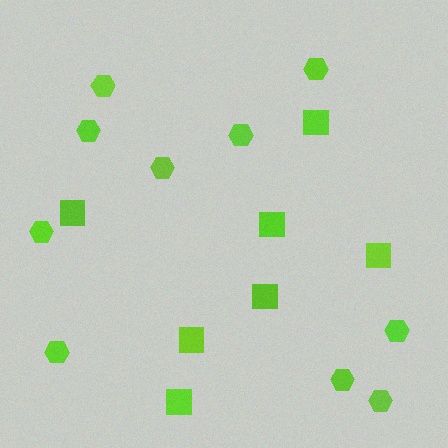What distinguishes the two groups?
There are 2 groups: one group of squares (7) and one group of hexagons (10).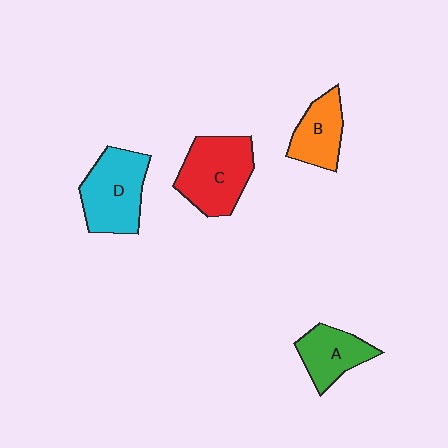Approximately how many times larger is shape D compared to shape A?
Approximately 1.4 times.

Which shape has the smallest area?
Shape B (orange).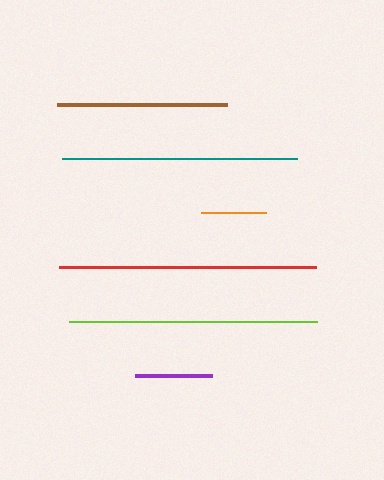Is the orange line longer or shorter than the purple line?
The purple line is longer than the orange line.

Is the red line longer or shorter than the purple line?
The red line is longer than the purple line.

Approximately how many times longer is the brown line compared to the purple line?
The brown line is approximately 2.2 times the length of the purple line.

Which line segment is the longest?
The red line is the longest at approximately 257 pixels.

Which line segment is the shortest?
The orange line is the shortest at approximately 65 pixels.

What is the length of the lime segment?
The lime segment is approximately 248 pixels long.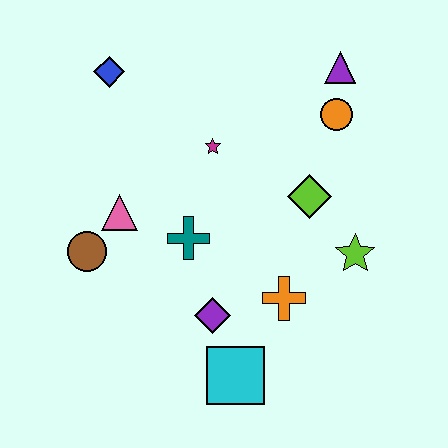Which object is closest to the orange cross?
The purple diamond is closest to the orange cross.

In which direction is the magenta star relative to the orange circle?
The magenta star is to the left of the orange circle.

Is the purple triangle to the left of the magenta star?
No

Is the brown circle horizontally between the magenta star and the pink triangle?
No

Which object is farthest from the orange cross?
The blue diamond is farthest from the orange cross.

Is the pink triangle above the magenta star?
No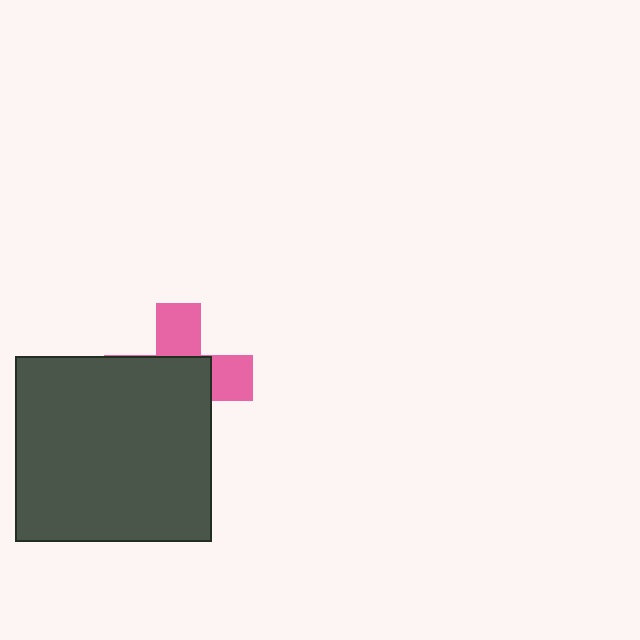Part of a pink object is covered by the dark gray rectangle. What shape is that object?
It is a cross.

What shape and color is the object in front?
The object in front is a dark gray rectangle.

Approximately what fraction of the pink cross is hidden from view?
Roughly 63% of the pink cross is hidden behind the dark gray rectangle.